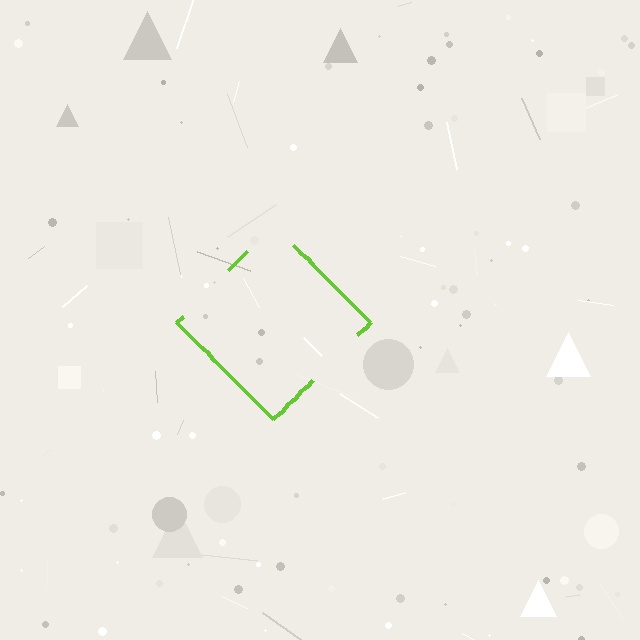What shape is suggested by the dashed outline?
The dashed outline suggests a diamond.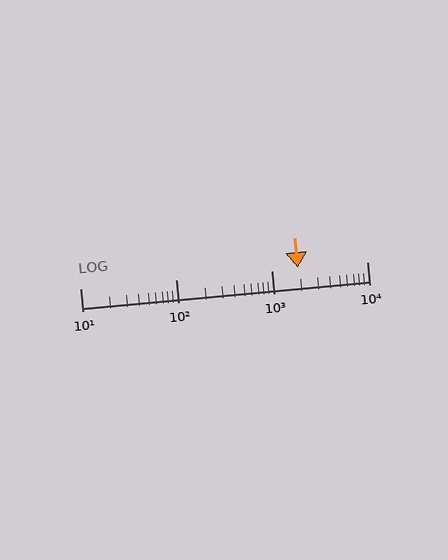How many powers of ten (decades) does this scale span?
The scale spans 3 decades, from 10 to 10000.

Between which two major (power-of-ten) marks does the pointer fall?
The pointer is between 1000 and 10000.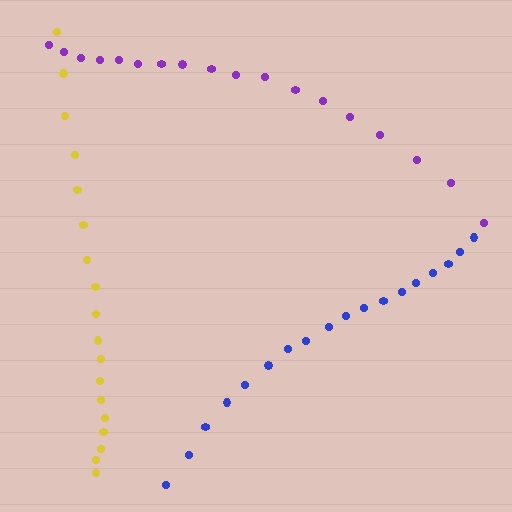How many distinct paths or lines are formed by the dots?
There are 3 distinct paths.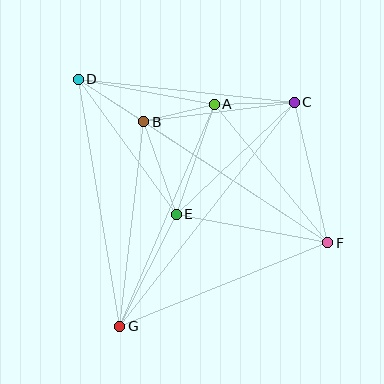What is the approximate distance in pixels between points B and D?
The distance between B and D is approximately 78 pixels.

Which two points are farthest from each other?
Points D and F are farthest from each other.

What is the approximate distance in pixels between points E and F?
The distance between E and F is approximately 154 pixels.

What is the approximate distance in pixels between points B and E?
The distance between B and E is approximately 98 pixels.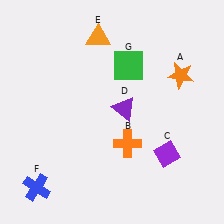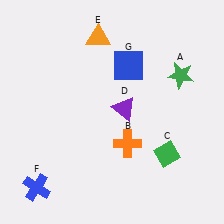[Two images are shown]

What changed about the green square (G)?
In Image 1, G is green. In Image 2, it changed to blue.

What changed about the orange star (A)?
In Image 1, A is orange. In Image 2, it changed to green.